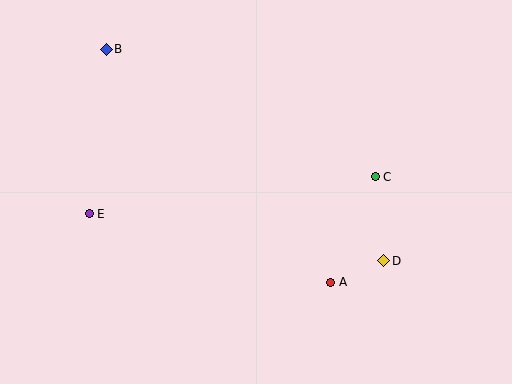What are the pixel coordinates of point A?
Point A is at (331, 282).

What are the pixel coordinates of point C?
Point C is at (375, 177).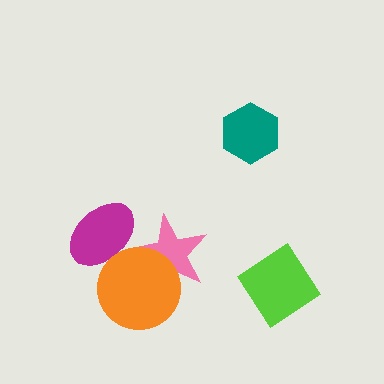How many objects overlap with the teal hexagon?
0 objects overlap with the teal hexagon.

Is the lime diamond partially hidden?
No, no other shape covers it.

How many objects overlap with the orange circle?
2 objects overlap with the orange circle.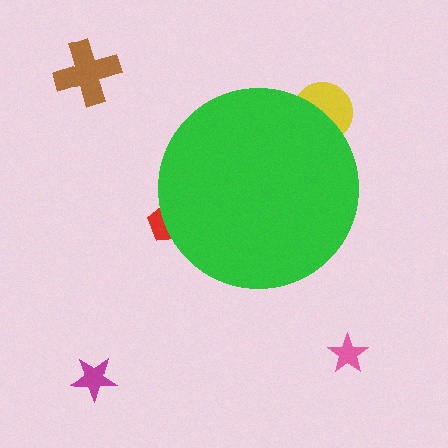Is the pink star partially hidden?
No, the pink star is fully visible.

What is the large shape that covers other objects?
A green circle.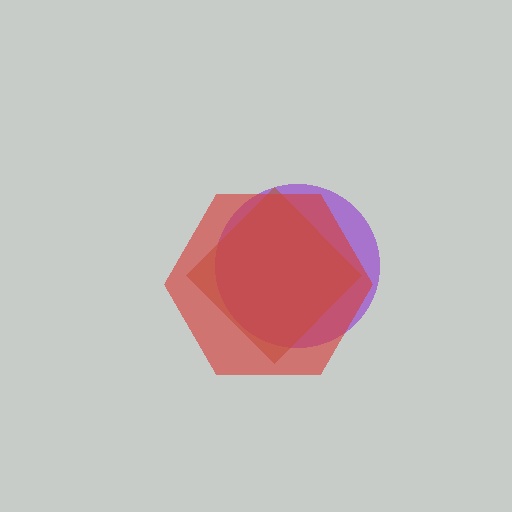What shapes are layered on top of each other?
The layered shapes are: a purple circle, a brown diamond, a red hexagon.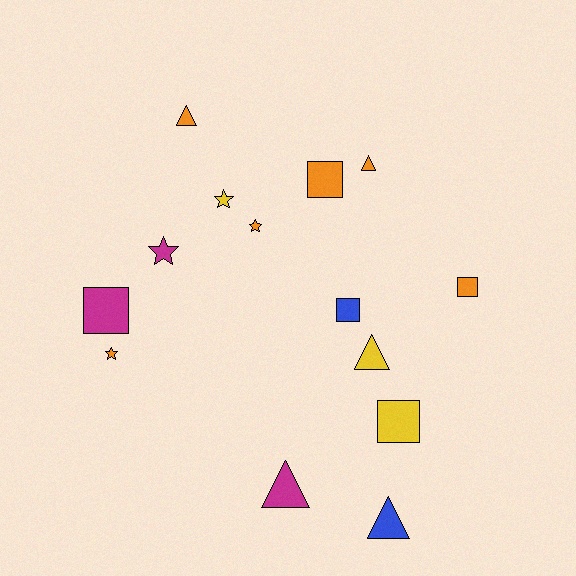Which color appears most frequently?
Orange, with 6 objects.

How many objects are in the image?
There are 14 objects.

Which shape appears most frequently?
Triangle, with 5 objects.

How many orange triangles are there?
There are 2 orange triangles.